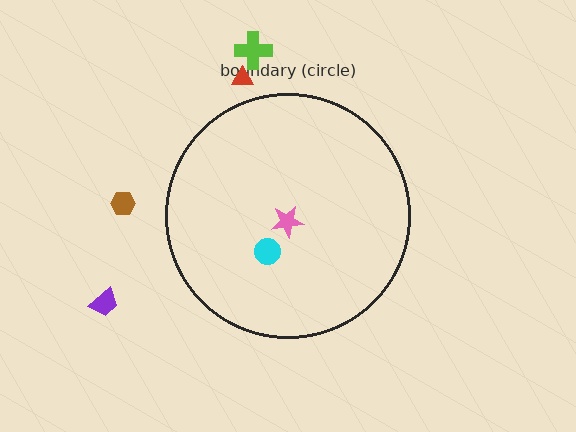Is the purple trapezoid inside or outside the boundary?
Outside.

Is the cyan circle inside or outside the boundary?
Inside.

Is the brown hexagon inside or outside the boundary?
Outside.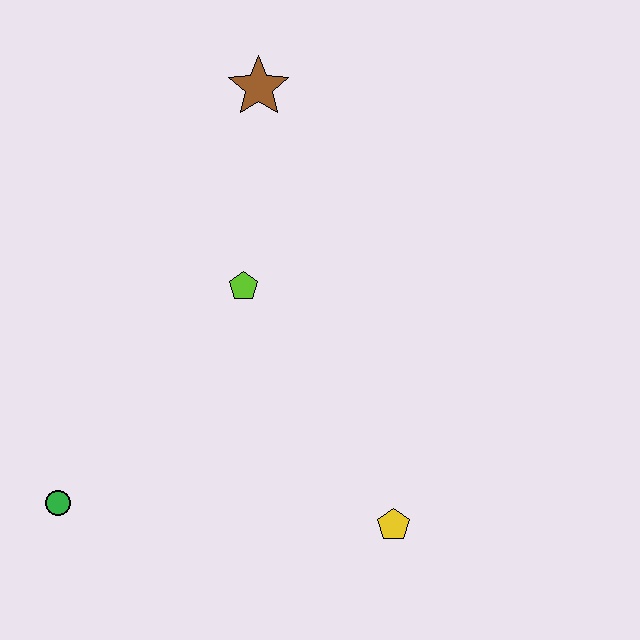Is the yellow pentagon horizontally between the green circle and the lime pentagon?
No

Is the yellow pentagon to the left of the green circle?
No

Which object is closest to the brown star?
The lime pentagon is closest to the brown star.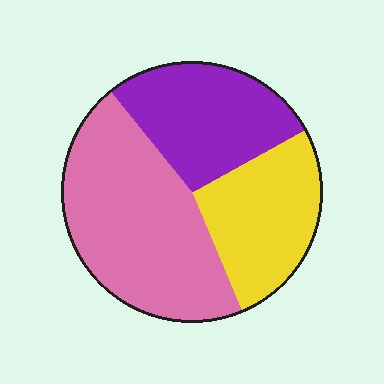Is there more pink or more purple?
Pink.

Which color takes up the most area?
Pink, at roughly 45%.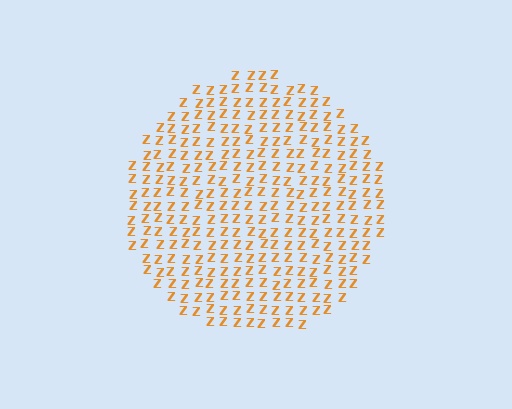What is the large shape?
The large shape is a circle.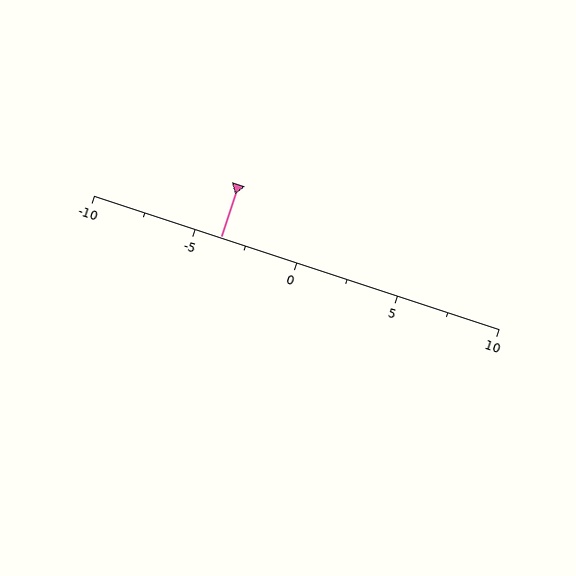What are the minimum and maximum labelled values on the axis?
The axis runs from -10 to 10.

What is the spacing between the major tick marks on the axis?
The major ticks are spaced 5 apart.